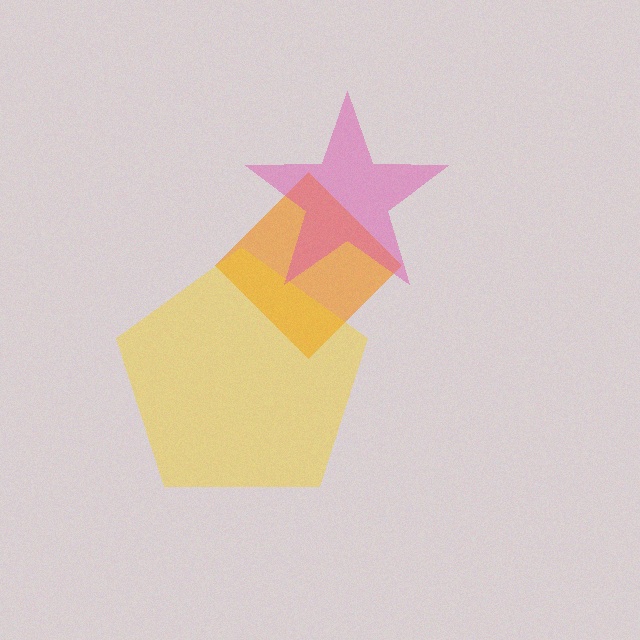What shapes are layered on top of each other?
The layered shapes are: an orange diamond, a yellow pentagon, a pink star.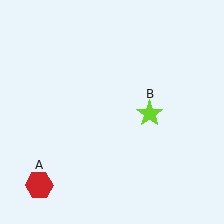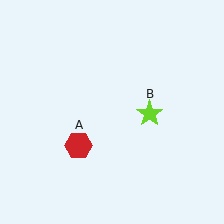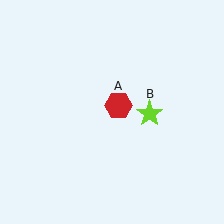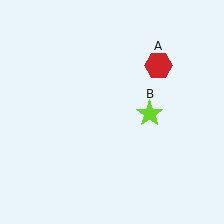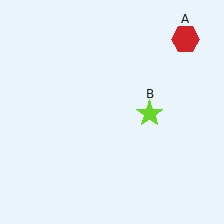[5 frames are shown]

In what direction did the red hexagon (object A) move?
The red hexagon (object A) moved up and to the right.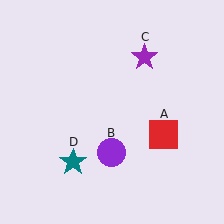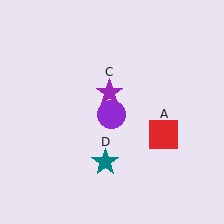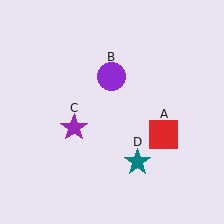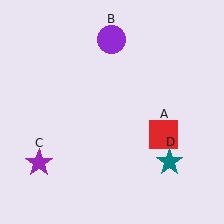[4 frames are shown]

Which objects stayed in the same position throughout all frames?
Red square (object A) remained stationary.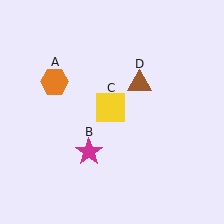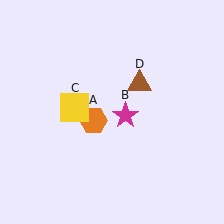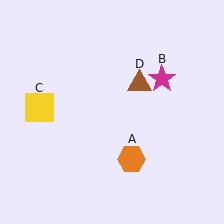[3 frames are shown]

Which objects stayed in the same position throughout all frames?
Brown triangle (object D) remained stationary.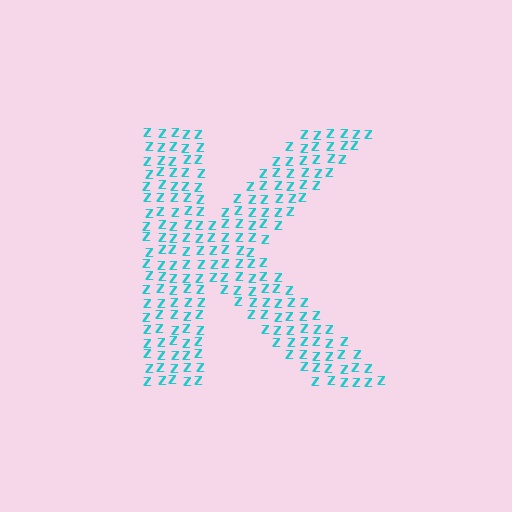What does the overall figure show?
The overall figure shows the letter K.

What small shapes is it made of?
It is made of small letter Z's.